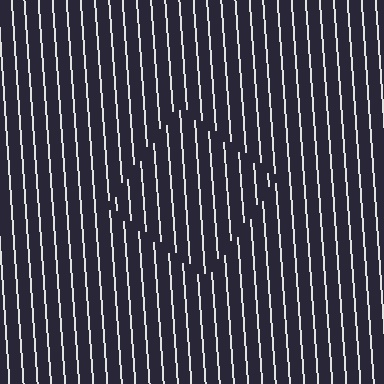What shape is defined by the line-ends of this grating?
An illusory square. The interior of the shape contains the same grating, shifted by half a period — the contour is defined by the phase discontinuity where line-ends from the inner and outer gratings abut.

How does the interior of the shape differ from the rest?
The interior of the shape contains the same grating, shifted by half a period — the contour is defined by the phase discontinuity where line-ends from the inner and outer gratings abut.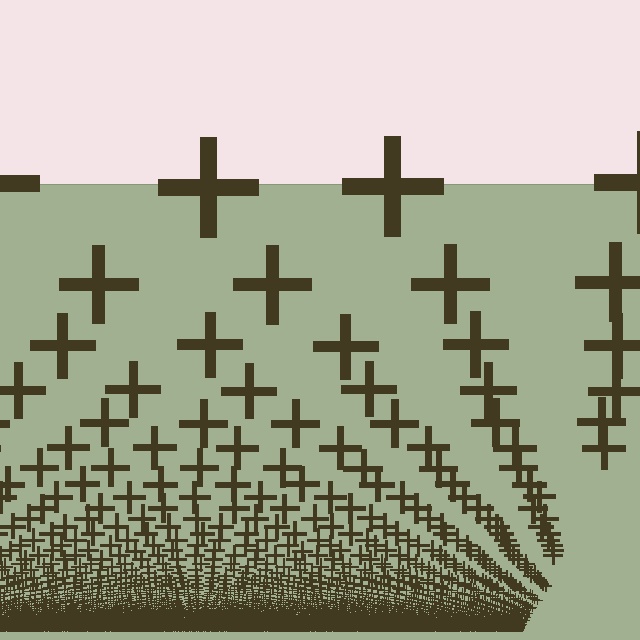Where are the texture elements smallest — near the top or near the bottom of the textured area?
Near the bottom.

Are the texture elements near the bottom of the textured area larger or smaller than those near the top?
Smaller. The gradient is inverted — elements near the bottom are smaller and denser.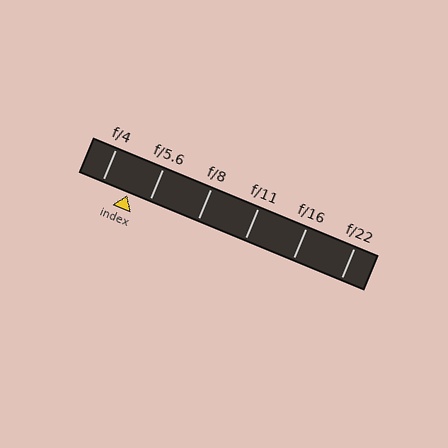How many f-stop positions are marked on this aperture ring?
There are 6 f-stop positions marked.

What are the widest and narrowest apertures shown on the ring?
The widest aperture shown is f/4 and the narrowest is f/22.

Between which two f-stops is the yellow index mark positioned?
The index mark is between f/4 and f/5.6.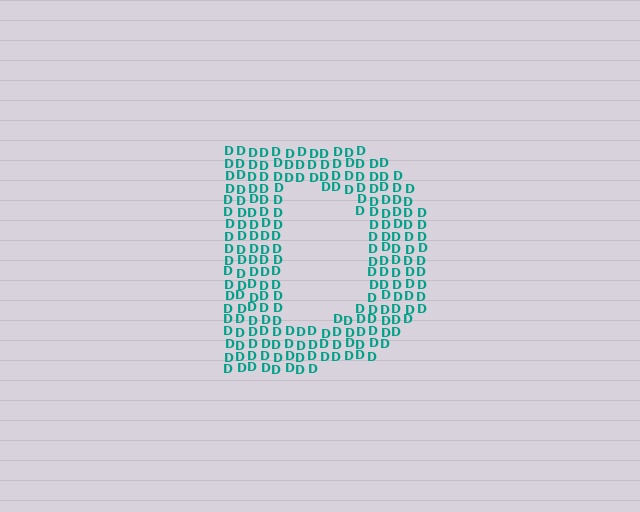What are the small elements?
The small elements are letter D's.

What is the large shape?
The large shape is the letter D.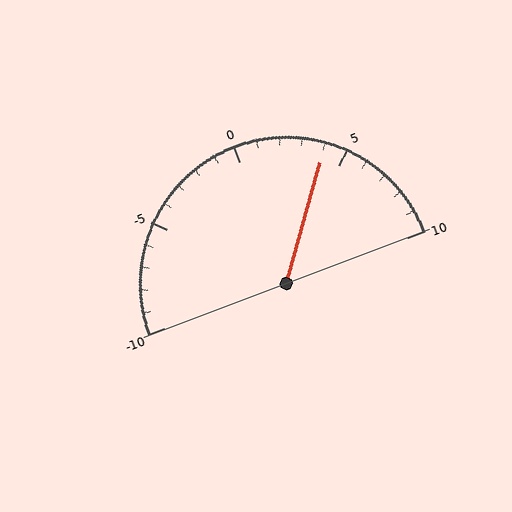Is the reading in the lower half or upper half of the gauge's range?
The reading is in the upper half of the range (-10 to 10).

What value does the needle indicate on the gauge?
The needle indicates approximately 4.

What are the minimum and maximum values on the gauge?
The gauge ranges from -10 to 10.